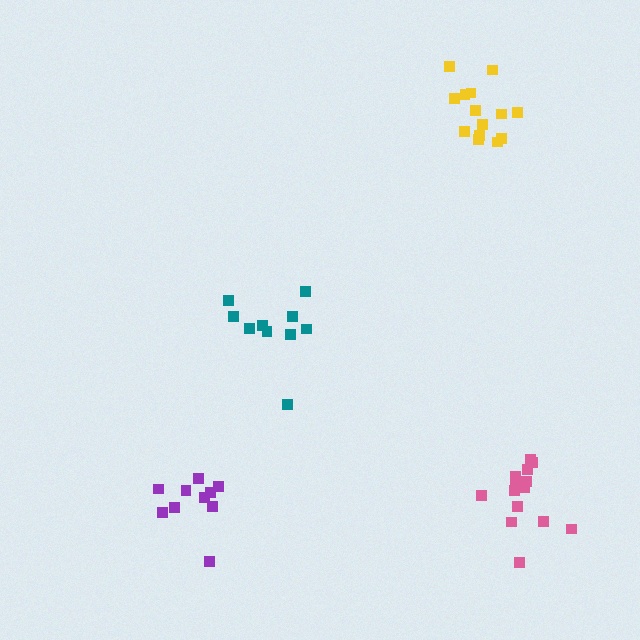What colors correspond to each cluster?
The clusters are colored: teal, pink, purple, yellow.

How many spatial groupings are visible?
There are 4 spatial groupings.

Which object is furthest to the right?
The pink cluster is rightmost.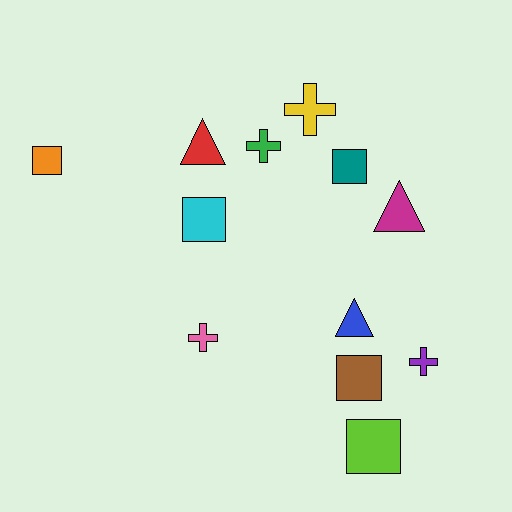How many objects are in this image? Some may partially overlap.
There are 12 objects.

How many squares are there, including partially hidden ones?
There are 5 squares.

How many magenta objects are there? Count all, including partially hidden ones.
There is 1 magenta object.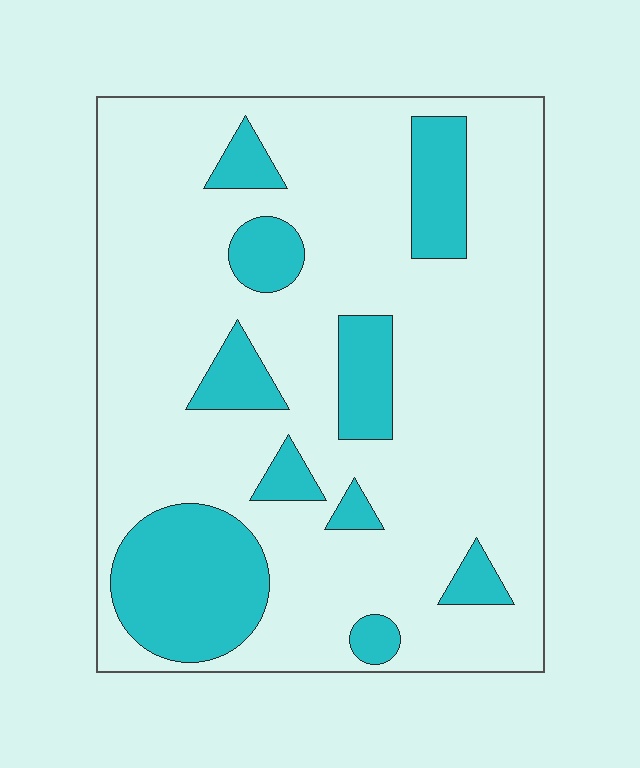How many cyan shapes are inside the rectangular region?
10.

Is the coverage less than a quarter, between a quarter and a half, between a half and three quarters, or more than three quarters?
Less than a quarter.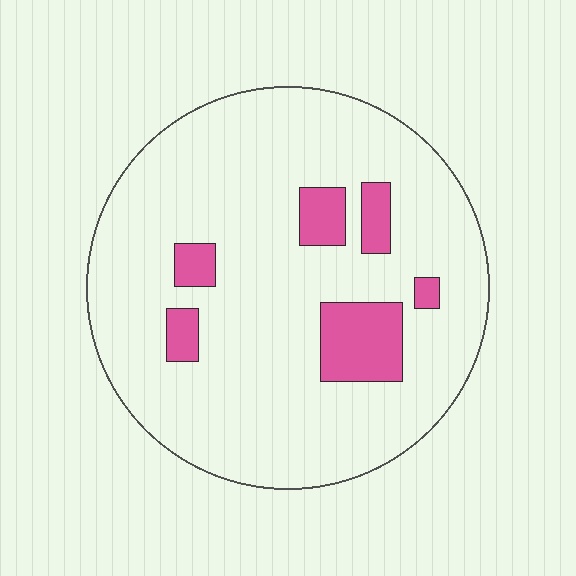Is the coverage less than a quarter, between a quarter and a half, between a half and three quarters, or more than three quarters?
Less than a quarter.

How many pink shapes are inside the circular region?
6.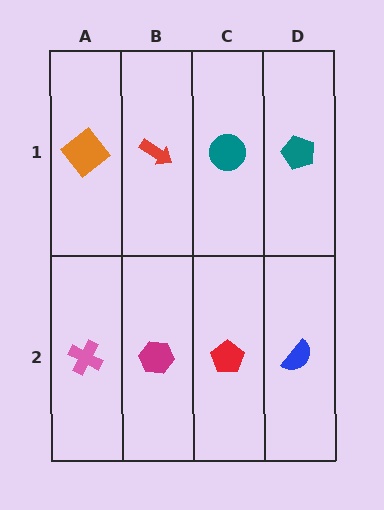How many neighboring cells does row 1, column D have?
2.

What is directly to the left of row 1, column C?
A red arrow.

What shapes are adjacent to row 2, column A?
An orange diamond (row 1, column A), a magenta hexagon (row 2, column B).